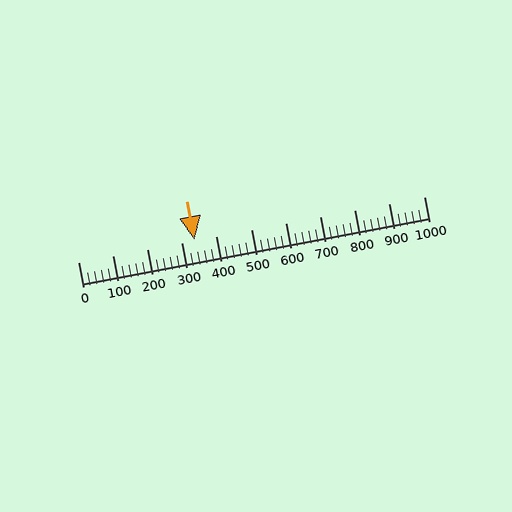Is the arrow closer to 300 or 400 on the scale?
The arrow is closer to 300.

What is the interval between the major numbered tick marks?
The major tick marks are spaced 100 units apart.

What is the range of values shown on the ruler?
The ruler shows values from 0 to 1000.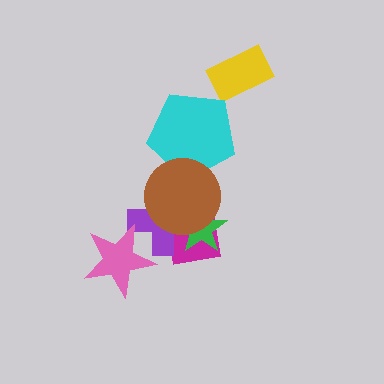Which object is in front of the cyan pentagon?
The brown circle is in front of the cyan pentagon.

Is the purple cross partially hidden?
Yes, it is partially covered by another shape.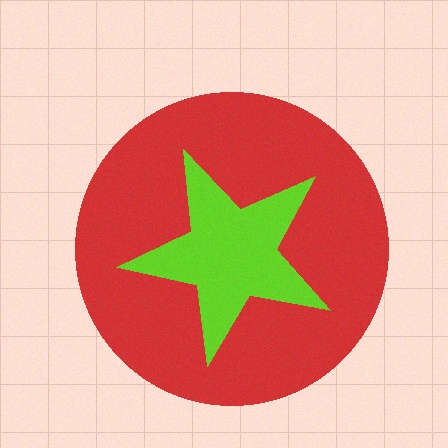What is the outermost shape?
The red circle.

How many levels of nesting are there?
2.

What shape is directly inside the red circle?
The lime star.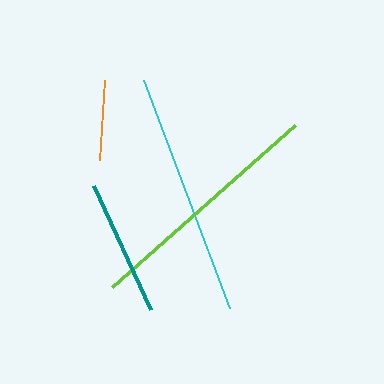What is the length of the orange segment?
The orange segment is approximately 80 pixels long.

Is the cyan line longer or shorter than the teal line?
The cyan line is longer than the teal line.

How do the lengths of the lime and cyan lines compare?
The lime and cyan lines are approximately the same length.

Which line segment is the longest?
The lime line is the longest at approximately 245 pixels.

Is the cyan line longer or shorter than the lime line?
The lime line is longer than the cyan line.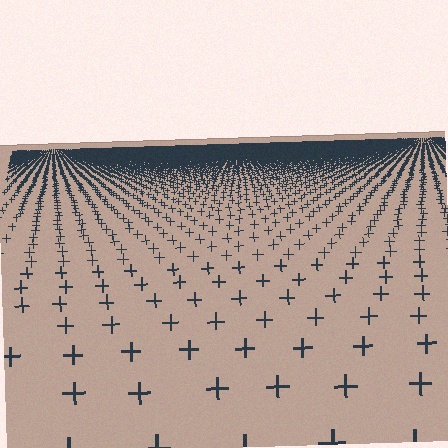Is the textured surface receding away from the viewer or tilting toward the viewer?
The surface is receding away from the viewer. Texture elements get smaller and denser toward the top.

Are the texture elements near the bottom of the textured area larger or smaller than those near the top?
Larger. Near the bottom, elements are closer to the viewer and appear at a bigger on-screen size.